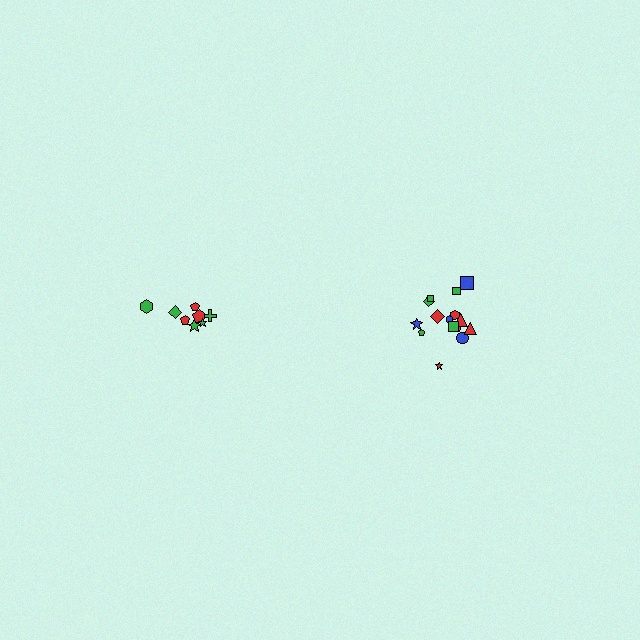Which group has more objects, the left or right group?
The right group.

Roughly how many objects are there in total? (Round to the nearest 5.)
Roughly 25 objects in total.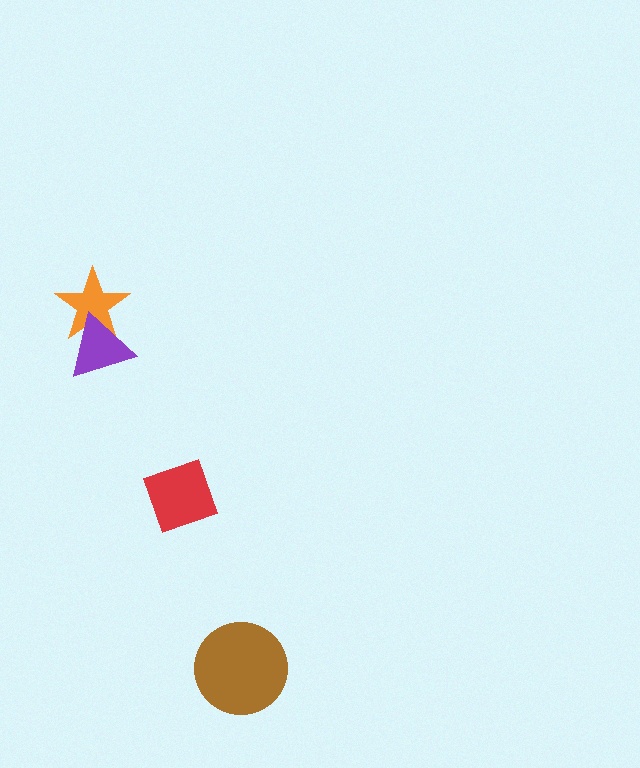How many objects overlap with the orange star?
1 object overlaps with the orange star.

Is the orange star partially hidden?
Yes, it is partially covered by another shape.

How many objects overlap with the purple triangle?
1 object overlaps with the purple triangle.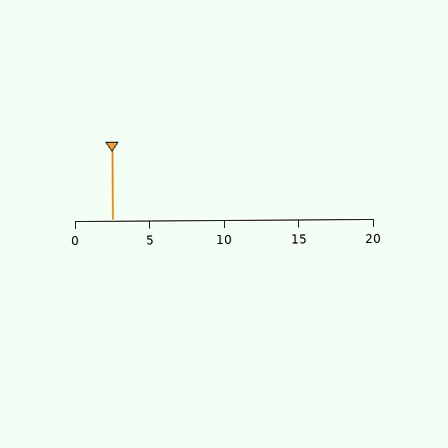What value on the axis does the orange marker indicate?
The marker indicates approximately 2.5.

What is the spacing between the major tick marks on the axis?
The major ticks are spaced 5 apart.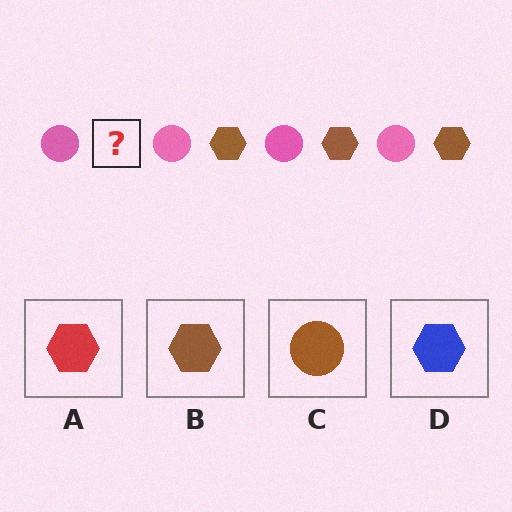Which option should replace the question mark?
Option B.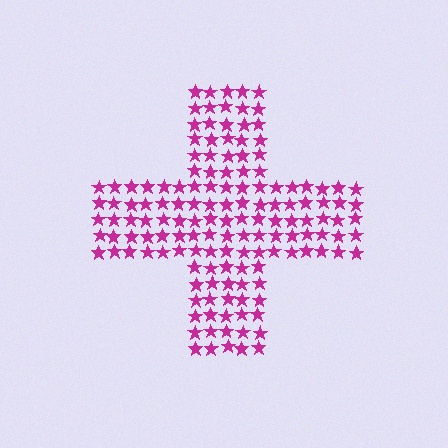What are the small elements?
The small elements are stars.